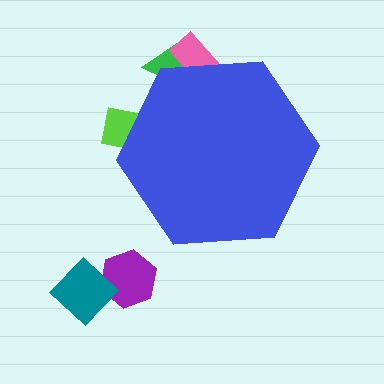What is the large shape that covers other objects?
A blue hexagon.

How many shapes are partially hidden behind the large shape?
3 shapes are partially hidden.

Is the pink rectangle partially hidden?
Yes, the pink rectangle is partially hidden behind the blue hexagon.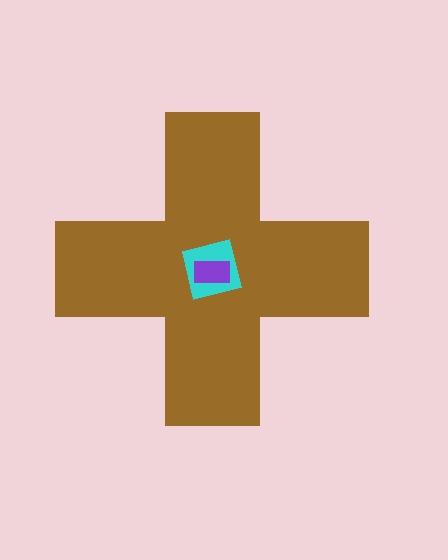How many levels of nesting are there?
3.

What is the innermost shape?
The purple rectangle.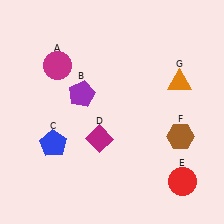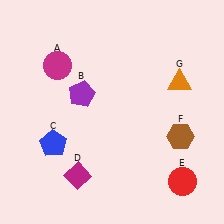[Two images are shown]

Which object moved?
The magenta diamond (D) moved down.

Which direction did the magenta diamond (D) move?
The magenta diamond (D) moved down.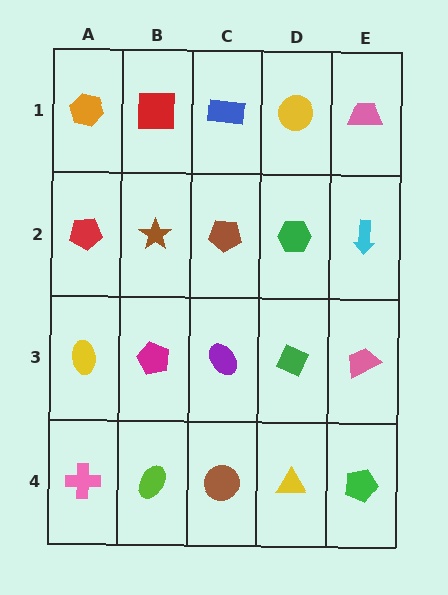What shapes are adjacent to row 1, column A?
A red pentagon (row 2, column A), a red square (row 1, column B).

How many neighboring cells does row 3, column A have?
3.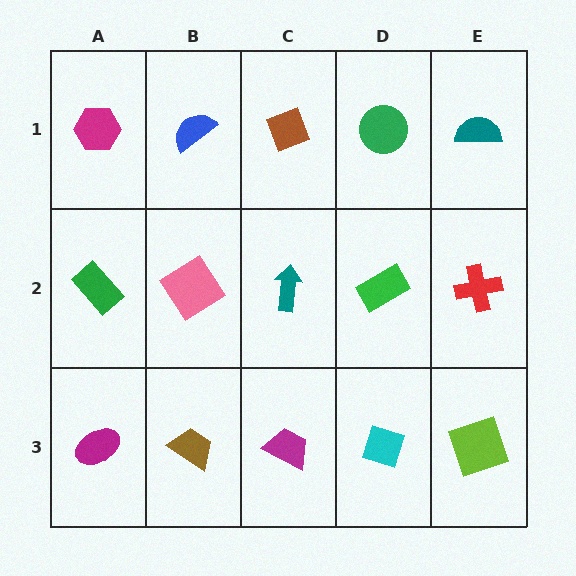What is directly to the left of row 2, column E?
A green rectangle.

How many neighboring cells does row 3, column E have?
2.